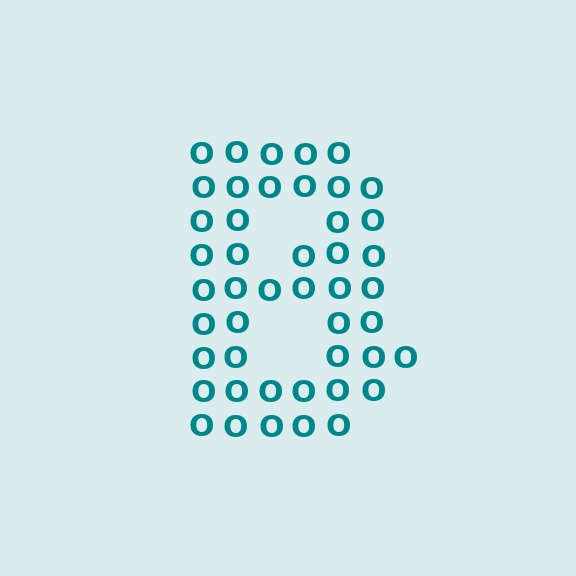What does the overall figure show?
The overall figure shows the letter B.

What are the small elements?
The small elements are letter O's.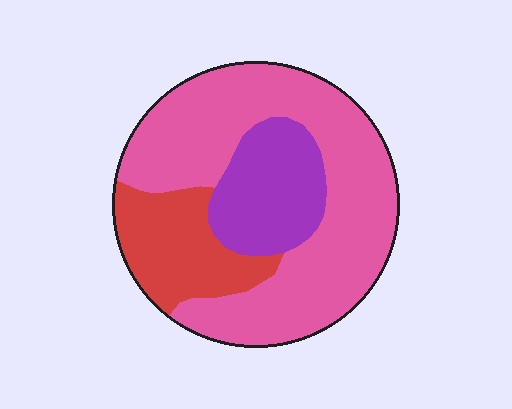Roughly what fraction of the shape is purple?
Purple takes up less than a quarter of the shape.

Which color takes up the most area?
Pink, at roughly 60%.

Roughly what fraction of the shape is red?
Red covers about 20% of the shape.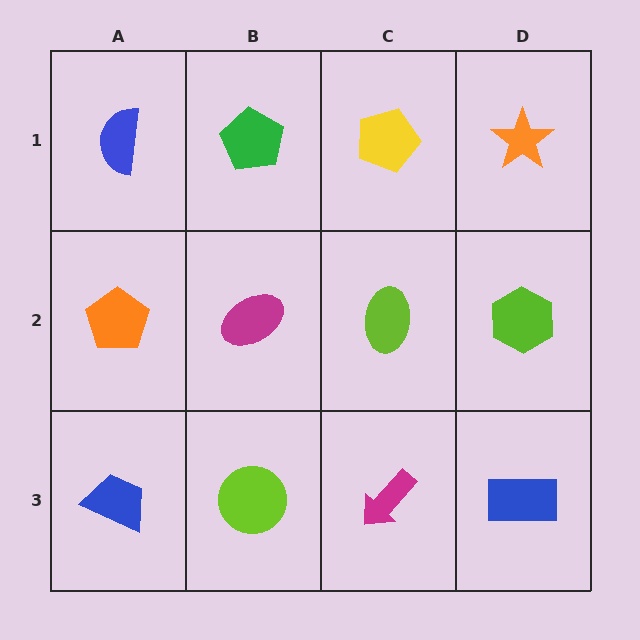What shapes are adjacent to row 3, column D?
A lime hexagon (row 2, column D), a magenta arrow (row 3, column C).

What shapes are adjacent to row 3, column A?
An orange pentagon (row 2, column A), a lime circle (row 3, column B).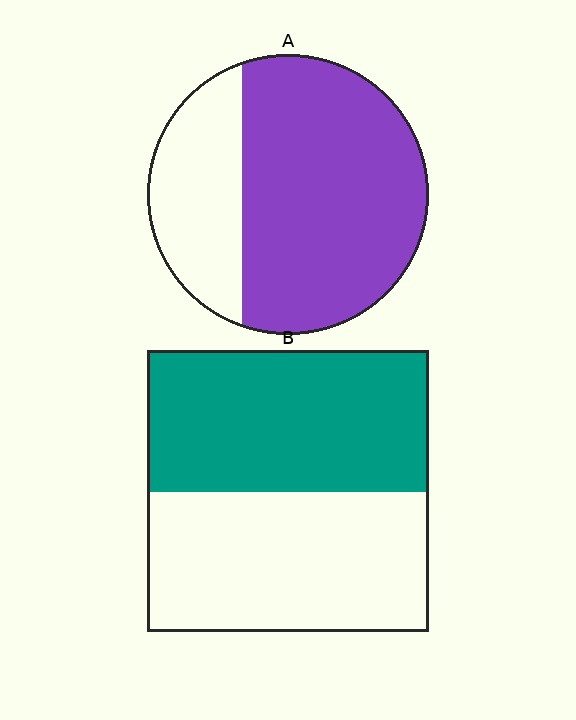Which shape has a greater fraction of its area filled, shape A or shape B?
Shape A.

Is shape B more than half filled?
Roughly half.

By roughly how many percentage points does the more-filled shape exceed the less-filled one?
By roughly 20 percentage points (A over B).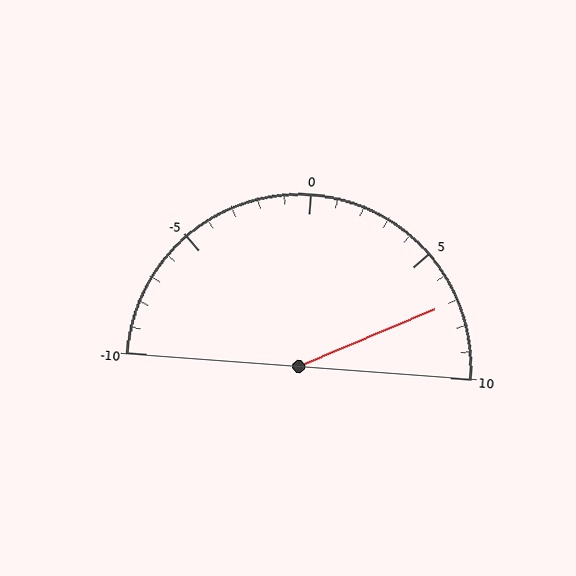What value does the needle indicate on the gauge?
The needle indicates approximately 7.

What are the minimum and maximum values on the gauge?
The gauge ranges from -10 to 10.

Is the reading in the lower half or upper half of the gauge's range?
The reading is in the upper half of the range (-10 to 10).